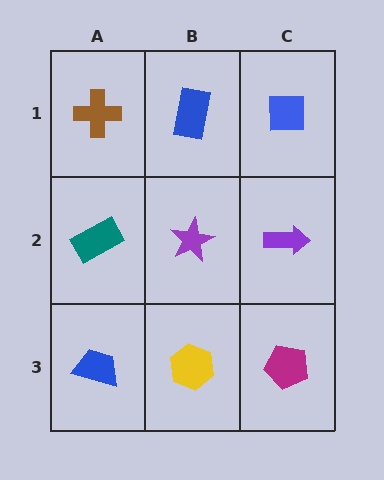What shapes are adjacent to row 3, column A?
A teal rectangle (row 2, column A), a yellow hexagon (row 3, column B).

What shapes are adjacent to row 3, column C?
A purple arrow (row 2, column C), a yellow hexagon (row 3, column B).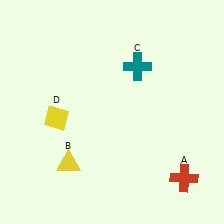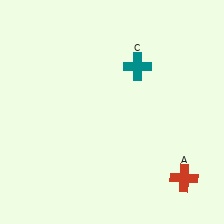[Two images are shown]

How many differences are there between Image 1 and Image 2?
There are 2 differences between the two images.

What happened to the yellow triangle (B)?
The yellow triangle (B) was removed in Image 2. It was in the bottom-left area of Image 1.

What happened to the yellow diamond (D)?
The yellow diamond (D) was removed in Image 2. It was in the bottom-left area of Image 1.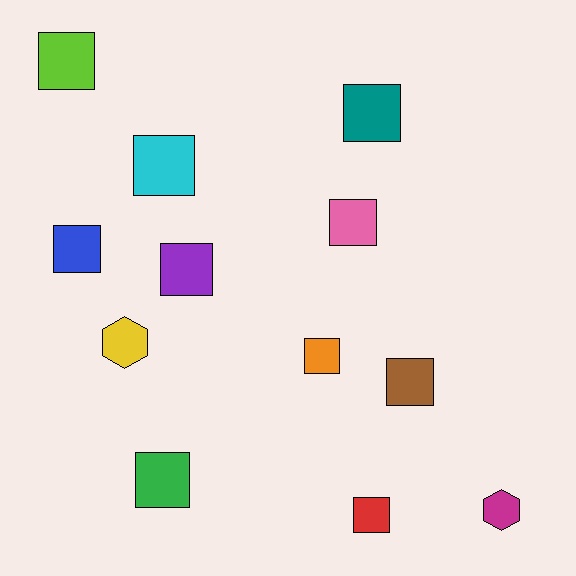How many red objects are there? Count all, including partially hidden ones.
There is 1 red object.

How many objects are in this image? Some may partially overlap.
There are 12 objects.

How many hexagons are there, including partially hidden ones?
There are 2 hexagons.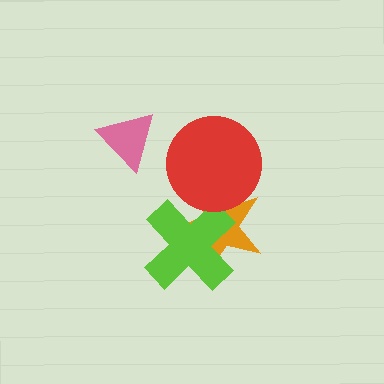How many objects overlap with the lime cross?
2 objects overlap with the lime cross.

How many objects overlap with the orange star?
2 objects overlap with the orange star.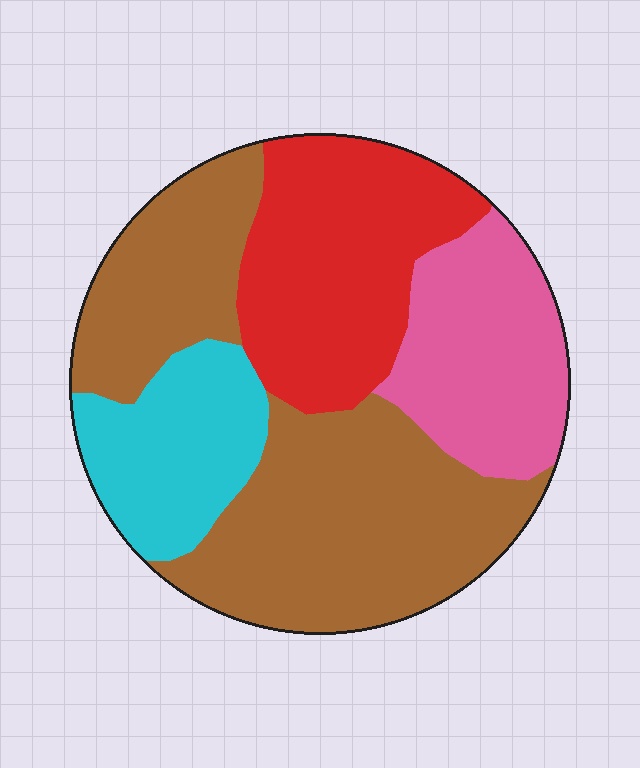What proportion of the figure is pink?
Pink takes up about one sixth (1/6) of the figure.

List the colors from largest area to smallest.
From largest to smallest: brown, red, pink, cyan.